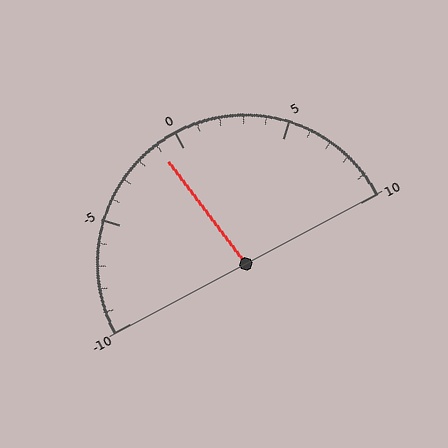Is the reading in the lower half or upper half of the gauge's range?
The reading is in the lower half of the range (-10 to 10).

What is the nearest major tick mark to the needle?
The nearest major tick mark is 0.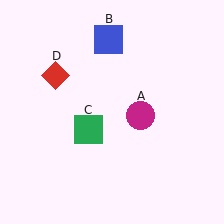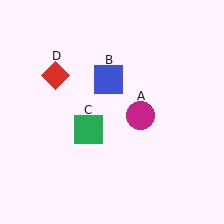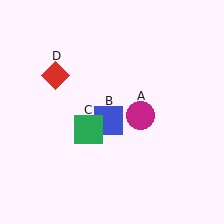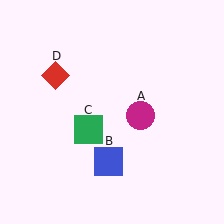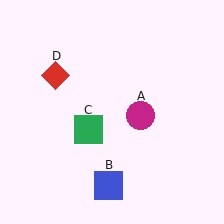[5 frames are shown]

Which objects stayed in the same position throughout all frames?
Magenta circle (object A) and green square (object C) and red diamond (object D) remained stationary.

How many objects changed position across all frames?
1 object changed position: blue square (object B).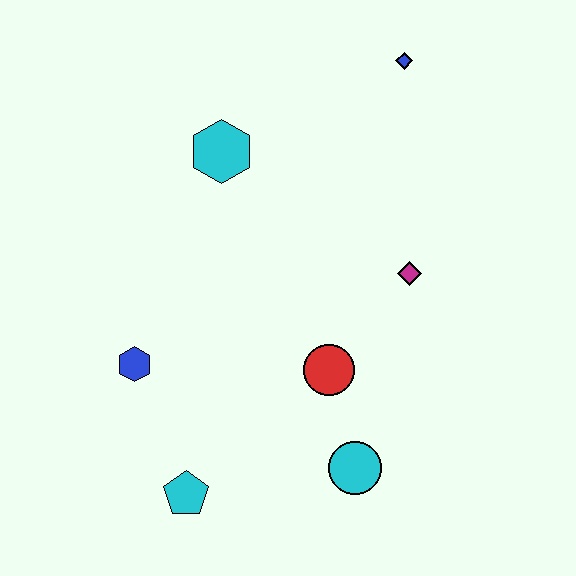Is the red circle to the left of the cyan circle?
Yes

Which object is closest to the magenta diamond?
The red circle is closest to the magenta diamond.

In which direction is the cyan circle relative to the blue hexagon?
The cyan circle is to the right of the blue hexagon.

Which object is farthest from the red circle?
The blue diamond is farthest from the red circle.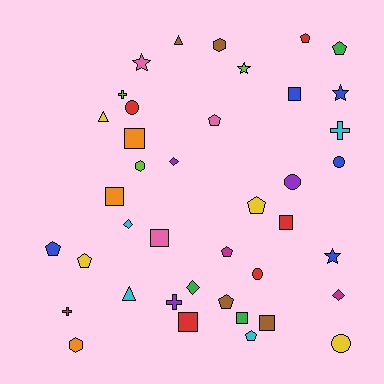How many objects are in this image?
There are 40 objects.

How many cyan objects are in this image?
There are 4 cyan objects.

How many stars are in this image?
There are 4 stars.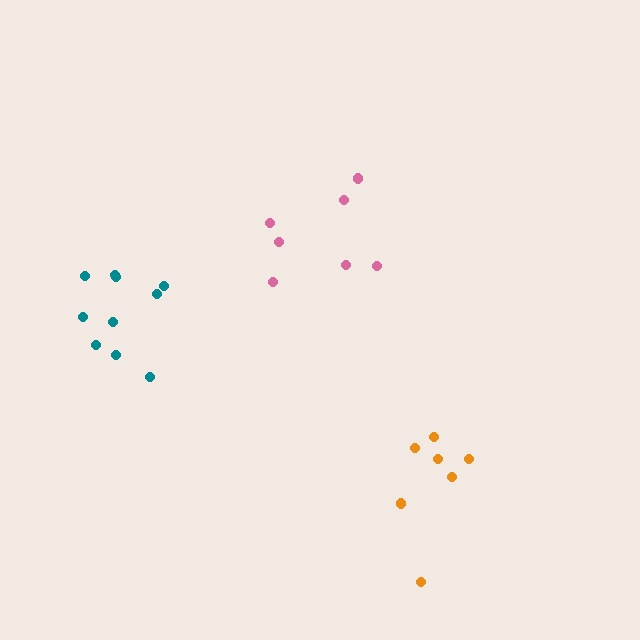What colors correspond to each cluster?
The clusters are colored: teal, pink, orange.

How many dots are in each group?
Group 1: 10 dots, Group 2: 7 dots, Group 3: 7 dots (24 total).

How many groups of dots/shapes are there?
There are 3 groups.